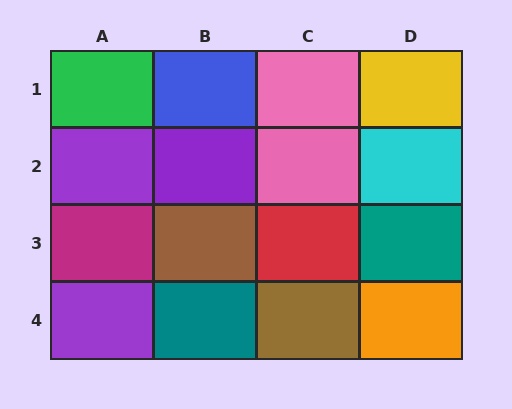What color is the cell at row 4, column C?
Brown.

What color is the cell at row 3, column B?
Brown.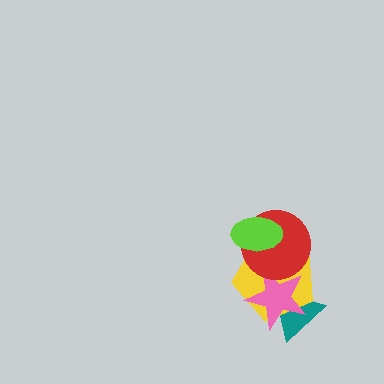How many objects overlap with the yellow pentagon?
4 objects overlap with the yellow pentagon.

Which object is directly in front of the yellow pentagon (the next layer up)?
The pink star is directly in front of the yellow pentagon.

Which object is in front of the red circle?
The lime ellipse is in front of the red circle.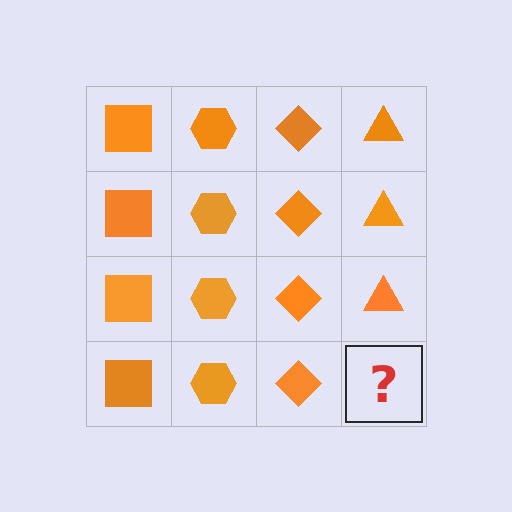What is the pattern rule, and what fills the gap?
The rule is that each column has a consistent shape. The gap should be filled with an orange triangle.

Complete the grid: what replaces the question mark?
The question mark should be replaced with an orange triangle.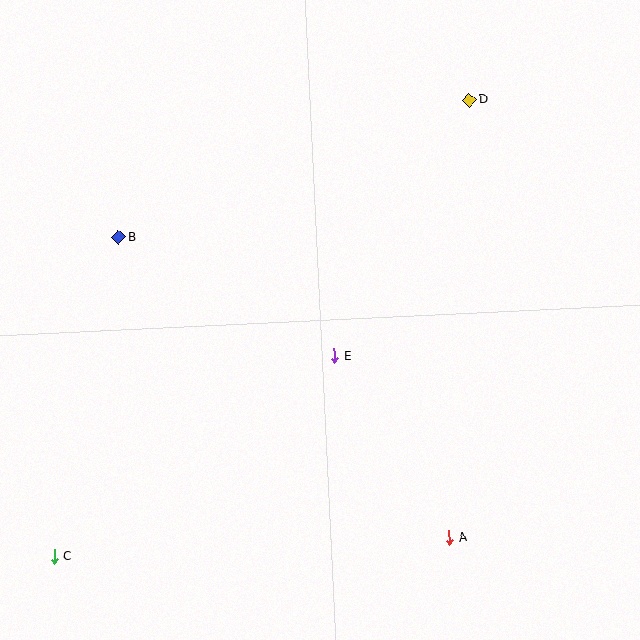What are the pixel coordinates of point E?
Point E is at (335, 356).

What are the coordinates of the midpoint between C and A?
The midpoint between C and A is at (252, 547).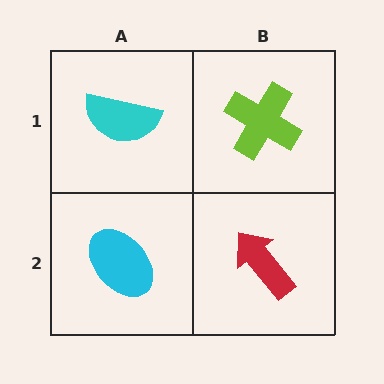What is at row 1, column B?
A lime cross.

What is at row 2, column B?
A red arrow.